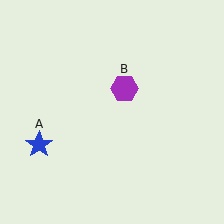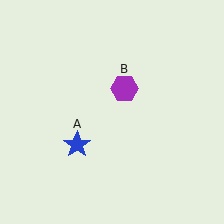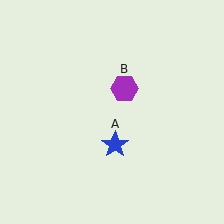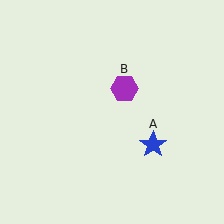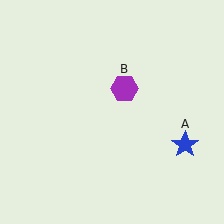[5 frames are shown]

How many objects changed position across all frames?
1 object changed position: blue star (object A).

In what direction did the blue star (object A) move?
The blue star (object A) moved right.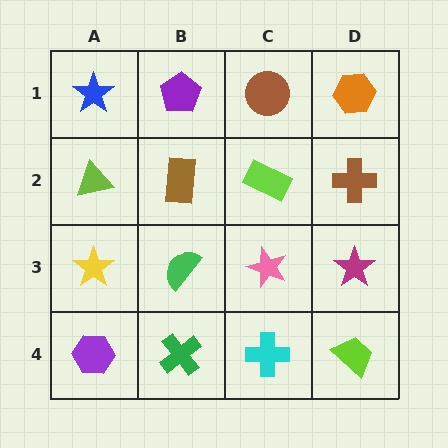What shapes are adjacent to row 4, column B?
A green semicircle (row 3, column B), a purple hexagon (row 4, column A), a cyan cross (row 4, column C).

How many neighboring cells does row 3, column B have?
4.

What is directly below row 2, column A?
A yellow star.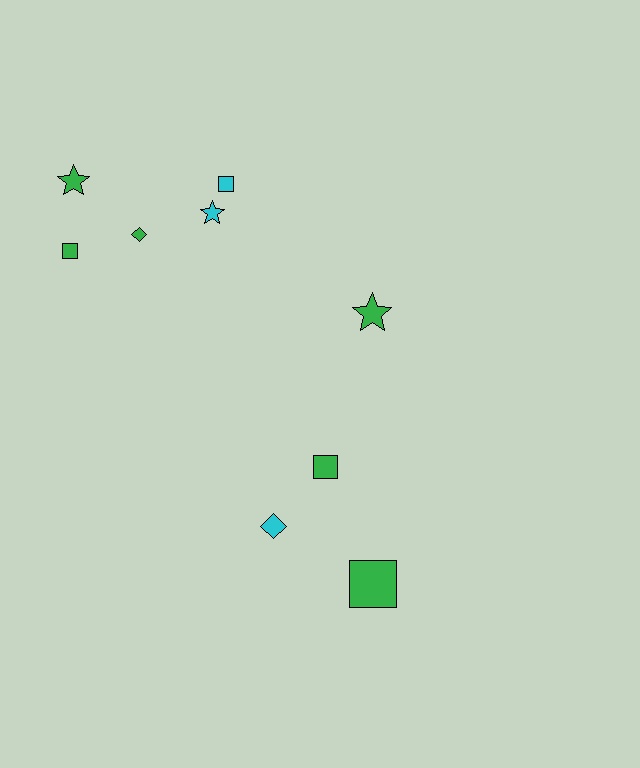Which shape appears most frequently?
Square, with 4 objects.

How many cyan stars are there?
There is 1 cyan star.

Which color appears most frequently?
Green, with 6 objects.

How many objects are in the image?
There are 9 objects.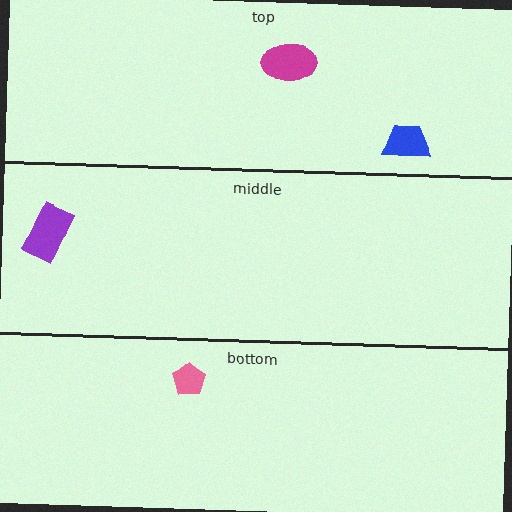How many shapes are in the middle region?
1.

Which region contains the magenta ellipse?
The top region.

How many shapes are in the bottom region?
1.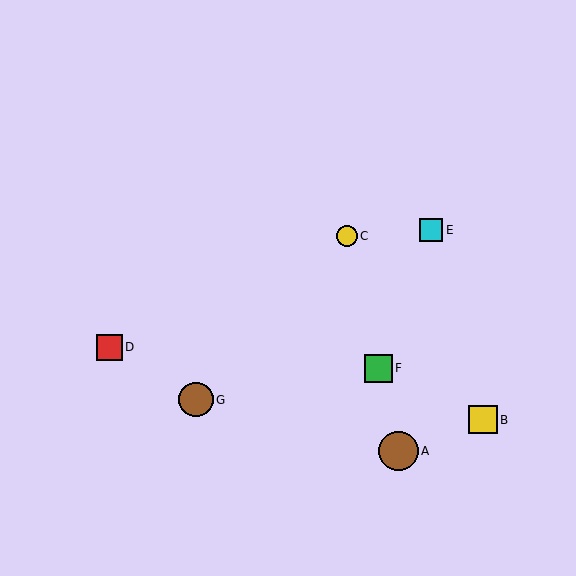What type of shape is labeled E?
Shape E is a cyan square.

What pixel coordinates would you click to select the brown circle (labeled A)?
Click at (398, 451) to select the brown circle A.